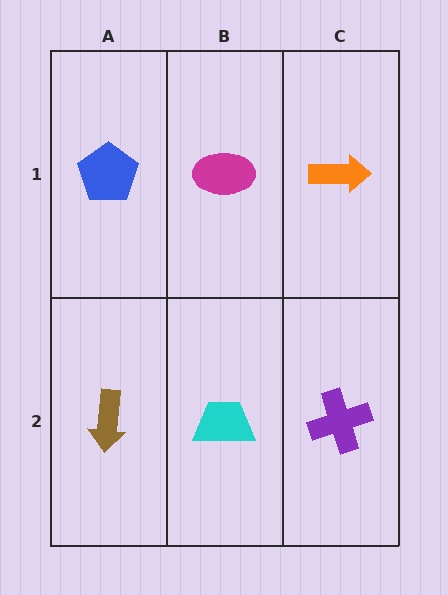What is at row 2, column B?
A cyan trapezoid.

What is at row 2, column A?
A brown arrow.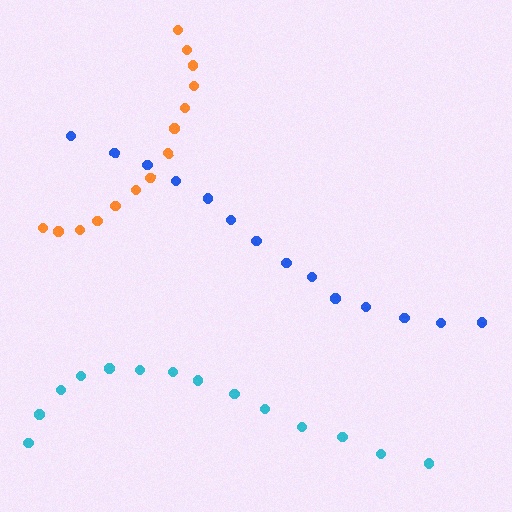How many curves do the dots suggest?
There are 3 distinct paths.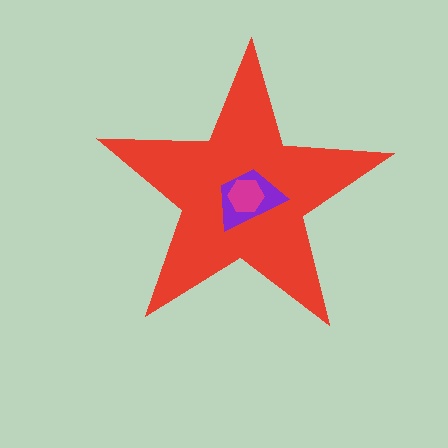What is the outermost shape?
The red star.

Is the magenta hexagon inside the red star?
Yes.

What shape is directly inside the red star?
The purple trapezoid.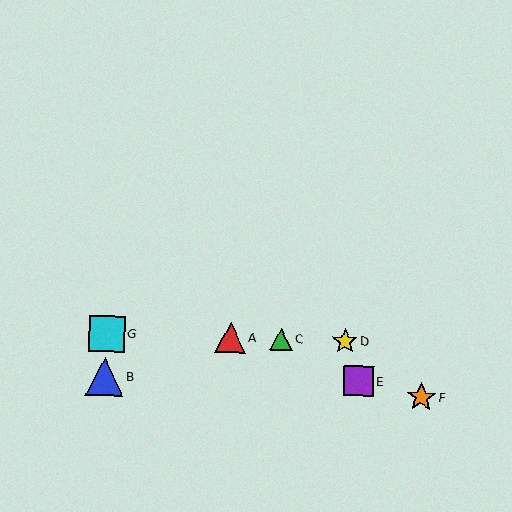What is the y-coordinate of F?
Object F is at y≈397.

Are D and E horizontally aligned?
No, D is at y≈341 and E is at y≈381.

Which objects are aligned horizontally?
Objects A, C, D, G are aligned horizontally.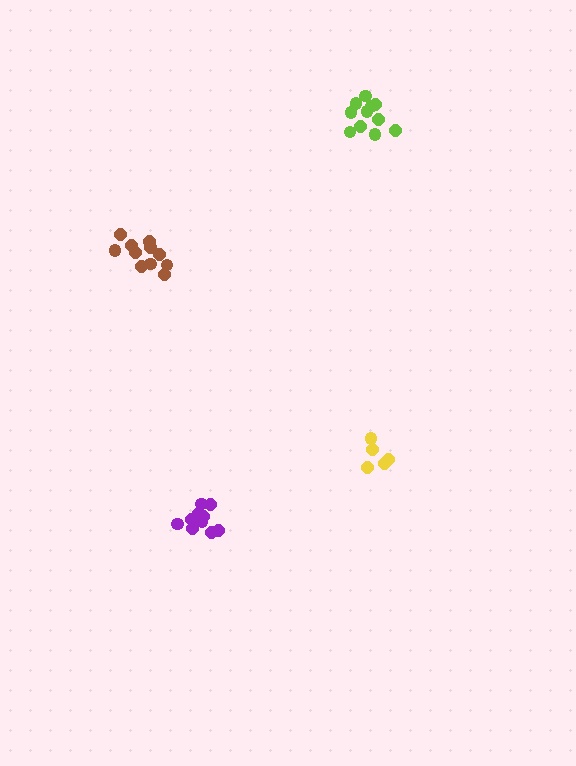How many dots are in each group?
Group 1: 11 dots, Group 2: 5 dots, Group 3: 10 dots, Group 4: 11 dots (37 total).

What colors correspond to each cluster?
The clusters are colored: lime, yellow, purple, brown.